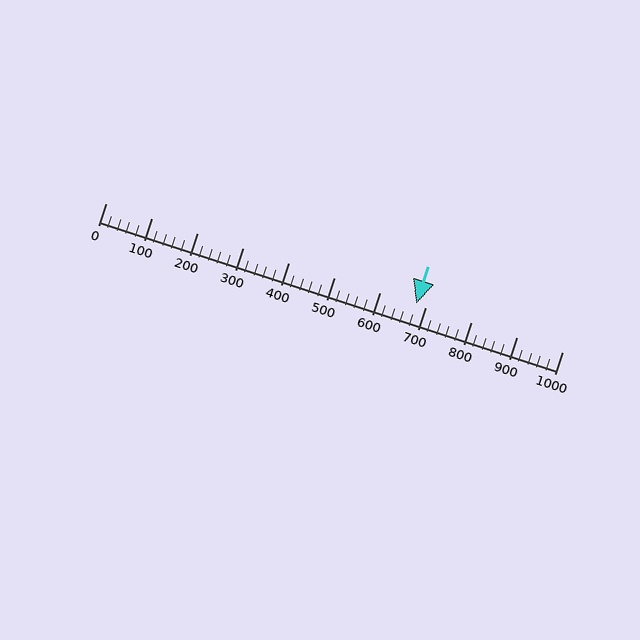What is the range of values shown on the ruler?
The ruler shows values from 0 to 1000.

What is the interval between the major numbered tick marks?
The major tick marks are spaced 100 units apart.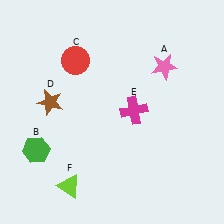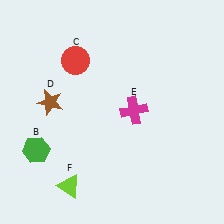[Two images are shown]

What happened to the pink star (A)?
The pink star (A) was removed in Image 2. It was in the top-right area of Image 1.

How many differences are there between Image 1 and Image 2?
There is 1 difference between the two images.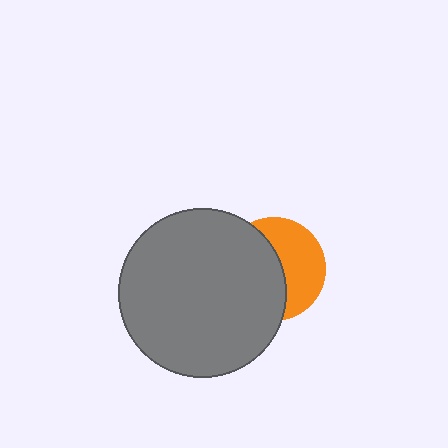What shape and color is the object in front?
The object in front is a gray circle.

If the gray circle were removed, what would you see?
You would see the complete orange circle.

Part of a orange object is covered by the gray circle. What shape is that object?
It is a circle.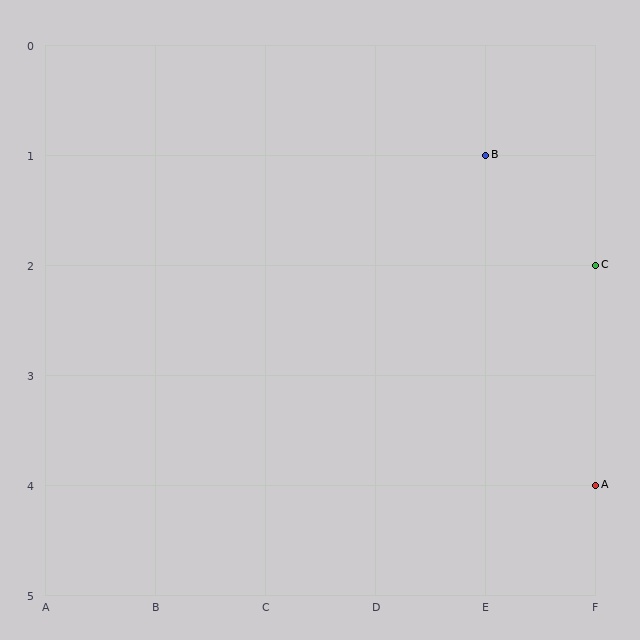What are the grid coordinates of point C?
Point C is at grid coordinates (F, 2).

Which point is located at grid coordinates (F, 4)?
Point A is at (F, 4).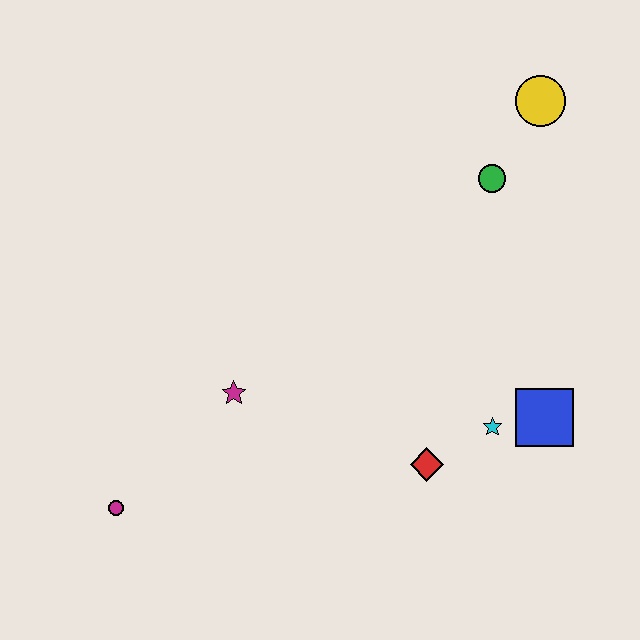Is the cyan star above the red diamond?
Yes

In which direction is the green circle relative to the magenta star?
The green circle is to the right of the magenta star.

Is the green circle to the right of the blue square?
No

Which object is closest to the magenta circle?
The magenta star is closest to the magenta circle.